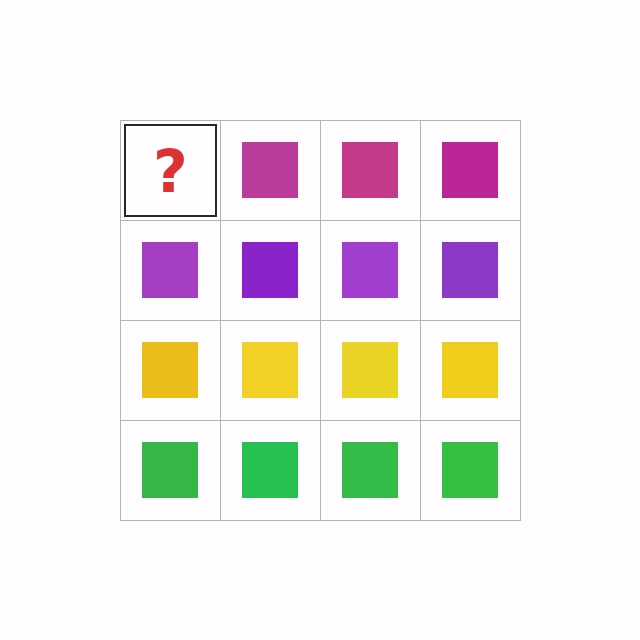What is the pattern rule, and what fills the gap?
The rule is that each row has a consistent color. The gap should be filled with a magenta square.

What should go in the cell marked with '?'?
The missing cell should contain a magenta square.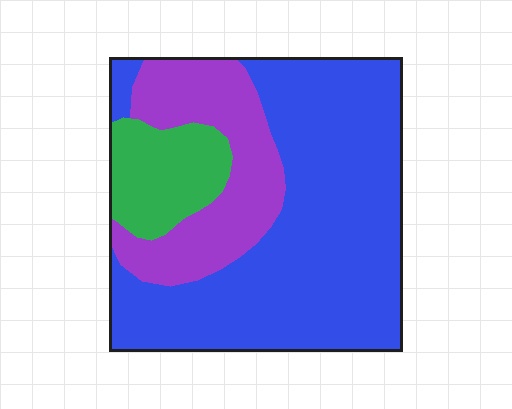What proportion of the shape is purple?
Purple takes up about one quarter (1/4) of the shape.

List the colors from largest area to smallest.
From largest to smallest: blue, purple, green.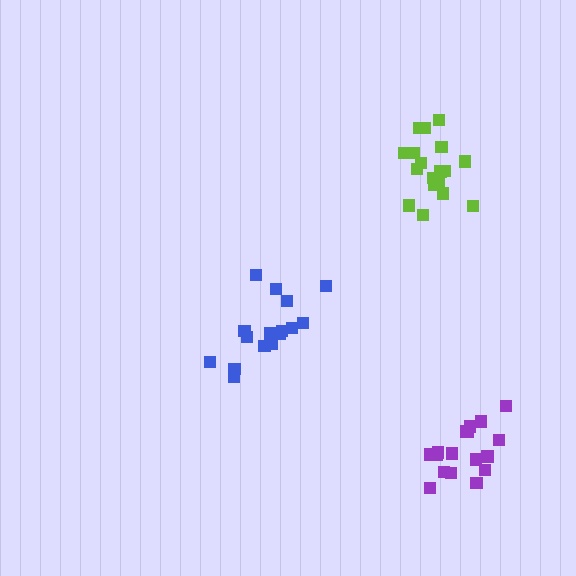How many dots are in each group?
Group 1: 17 dots, Group 2: 18 dots, Group 3: 16 dots (51 total).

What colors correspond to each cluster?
The clusters are colored: purple, lime, blue.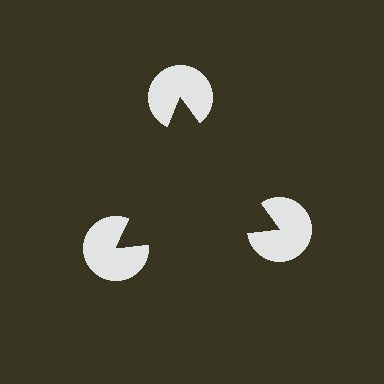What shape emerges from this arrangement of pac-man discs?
An illusory triangle — its edges are inferred from the aligned wedge cuts in the pac-man discs, not physically drawn.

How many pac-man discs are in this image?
There are 3 — one at each vertex of the illusory triangle.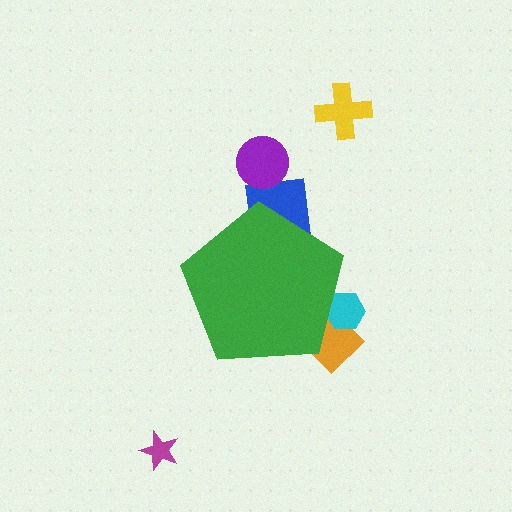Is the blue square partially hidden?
Yes, the blue square is partially hidden behind the green pentagon.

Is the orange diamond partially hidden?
Yes, the orange diamond is partially hidden behind the green pentagon.